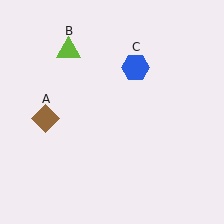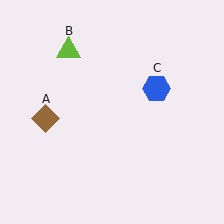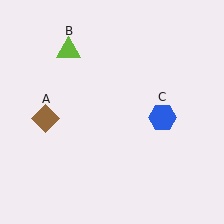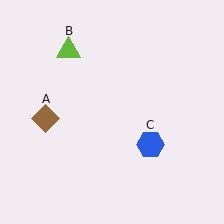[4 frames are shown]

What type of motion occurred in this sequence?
The blue hexagon (object C) rotated clockwise around the center of the scene.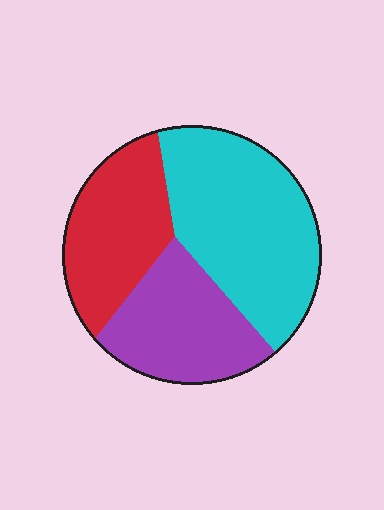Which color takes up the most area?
Cyan, at roughly 45%.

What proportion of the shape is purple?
Purple covers 28% of the shape.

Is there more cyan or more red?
Cyan.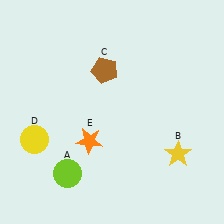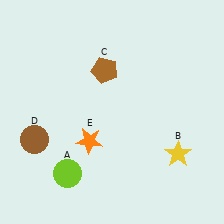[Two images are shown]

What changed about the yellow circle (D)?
In Image 1, D is yellow. In Image 2, it changed to brown.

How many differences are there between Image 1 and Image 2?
There is 1 difference between the two images.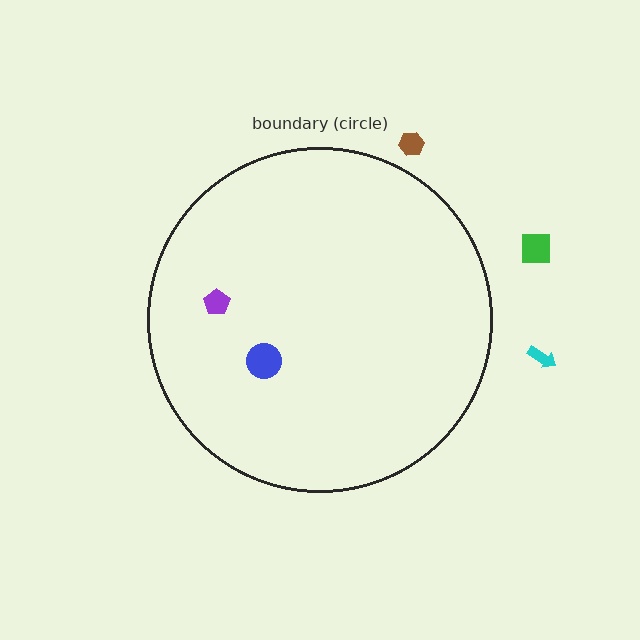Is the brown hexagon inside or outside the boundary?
Outside.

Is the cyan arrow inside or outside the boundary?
Outside.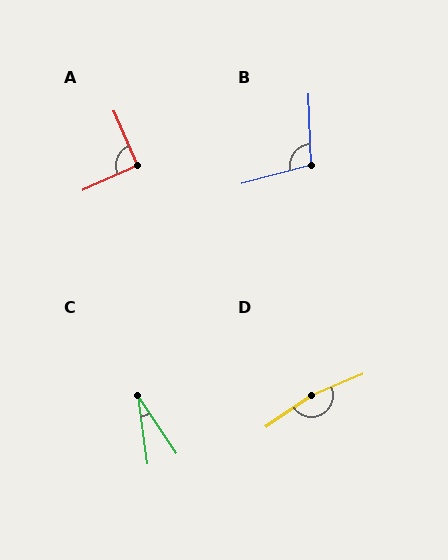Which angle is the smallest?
C, at approximately 25 degrees.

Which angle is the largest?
D, at approximately 168 degrees.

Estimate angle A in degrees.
Approximately 90 degrees.